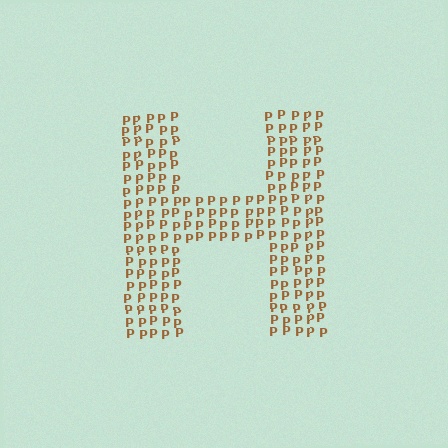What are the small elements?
The small elements are letter P's.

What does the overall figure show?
The overall figure shows the letter H.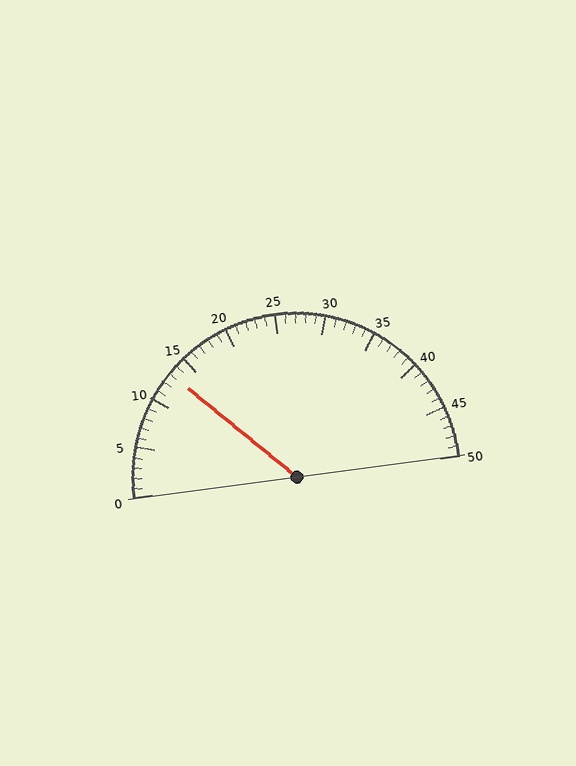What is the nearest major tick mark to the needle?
The nearest major tick mark is 15.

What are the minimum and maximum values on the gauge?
The gauge ranges from 0 to 50.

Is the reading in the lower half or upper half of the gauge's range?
The reading is in the lower half of the range (0 to 50).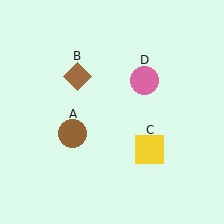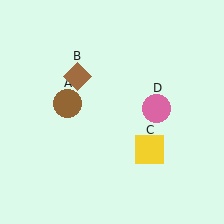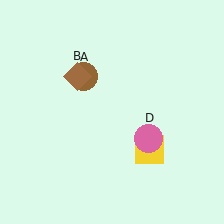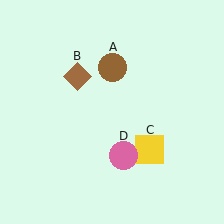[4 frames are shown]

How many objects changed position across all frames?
2 objects changed position: brown circle (object A), pink circle (object D).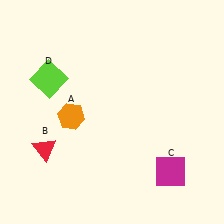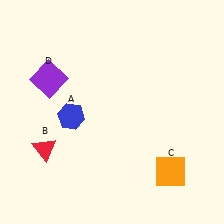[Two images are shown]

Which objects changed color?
A changed from orange to blue. C changed from magenta to orange. D changed from lime to purple.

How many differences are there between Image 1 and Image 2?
There are 3 differences between the two images.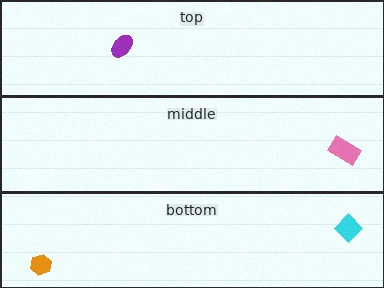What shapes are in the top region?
The purple ellipse.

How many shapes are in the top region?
1.